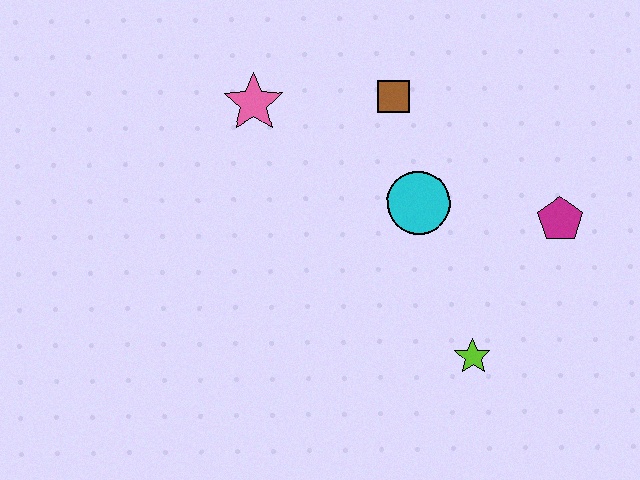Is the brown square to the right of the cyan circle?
No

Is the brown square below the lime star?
No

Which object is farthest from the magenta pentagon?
The pink star is farthest from the magenta pentagon.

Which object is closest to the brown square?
The cyan circle is closest to the brown square.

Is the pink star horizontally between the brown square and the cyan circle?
No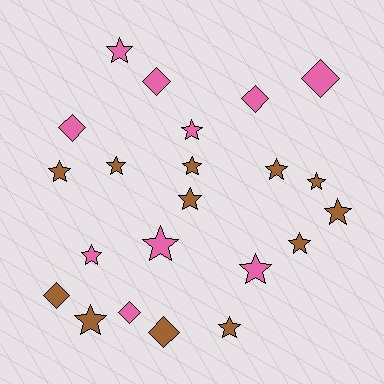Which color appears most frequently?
Brown, with 12 objects.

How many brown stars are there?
There are 10 brown stars.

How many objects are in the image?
There are 22 objects.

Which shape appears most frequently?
Star, with 15 objects.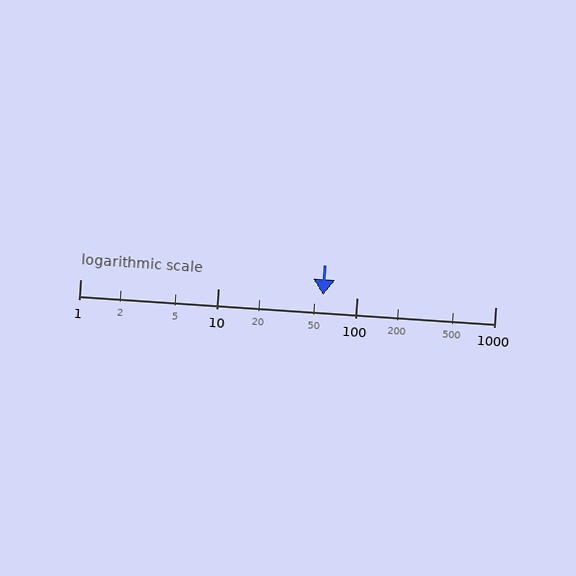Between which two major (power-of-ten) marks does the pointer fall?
The pointer is between 10 and 100.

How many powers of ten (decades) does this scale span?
The scale spans 3 decades, from 1 to 1000.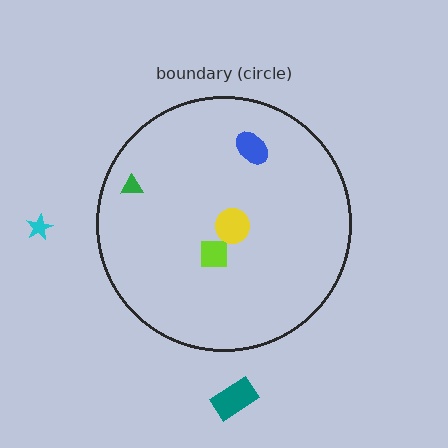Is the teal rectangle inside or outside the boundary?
Outside.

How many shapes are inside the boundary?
4 inside, 2 outside.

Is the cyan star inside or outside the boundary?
Outside.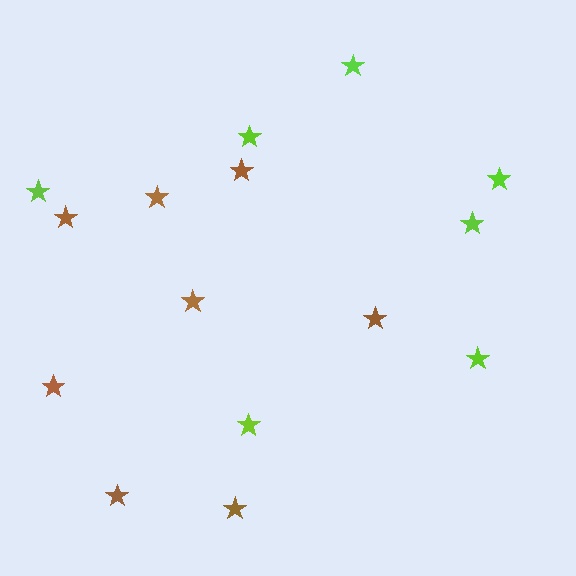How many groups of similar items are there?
There are 2 groups: one group of lime stars (7) and one group of brown stars (8).